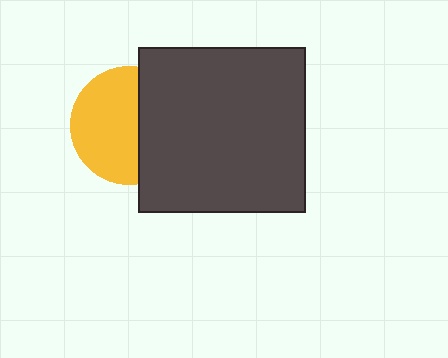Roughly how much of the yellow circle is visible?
About half of it is visible (roughly 59%).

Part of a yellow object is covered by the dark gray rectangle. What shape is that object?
It is a circle.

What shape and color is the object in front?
The object in front is a dark gray rectangle.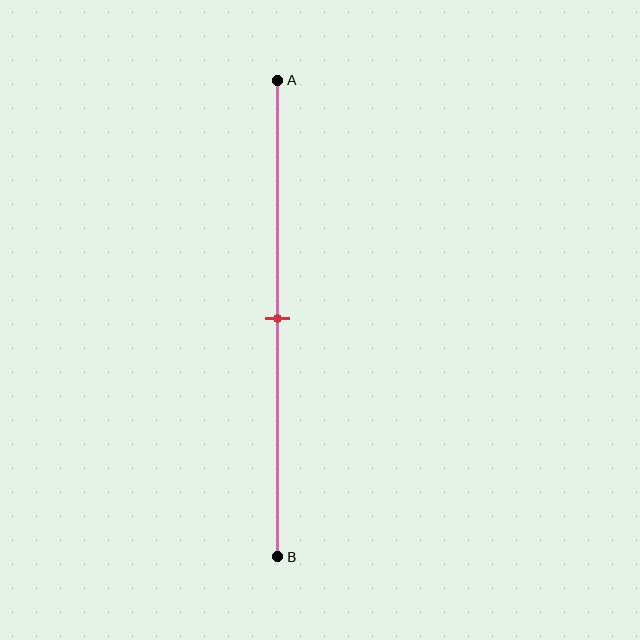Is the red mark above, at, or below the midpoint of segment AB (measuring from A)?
The red mark is approximately at the midpoint of segment AB.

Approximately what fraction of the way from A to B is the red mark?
The red mark is approximately 50% of the way from A to B.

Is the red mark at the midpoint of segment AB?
Yes, the mark is approximately at the midpoint.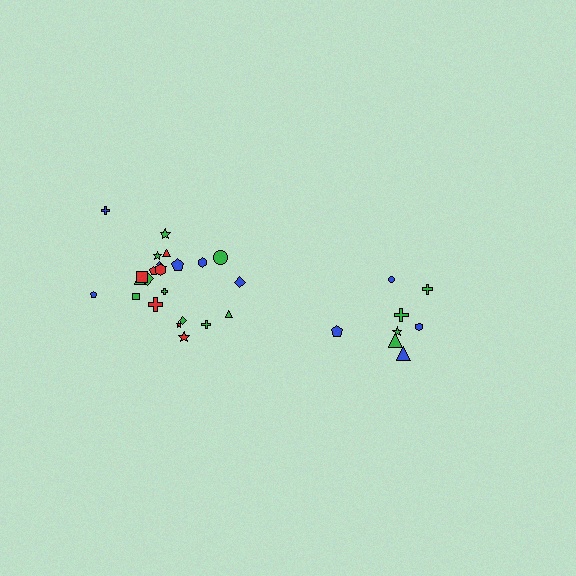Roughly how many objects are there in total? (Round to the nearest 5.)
Roughly 35 objects in total.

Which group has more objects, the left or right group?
The left group.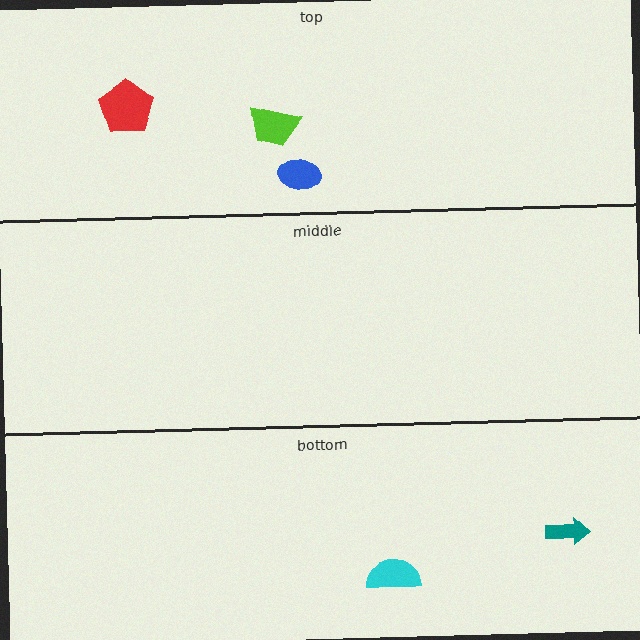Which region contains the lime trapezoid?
The top region.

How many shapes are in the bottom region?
2.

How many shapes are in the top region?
3.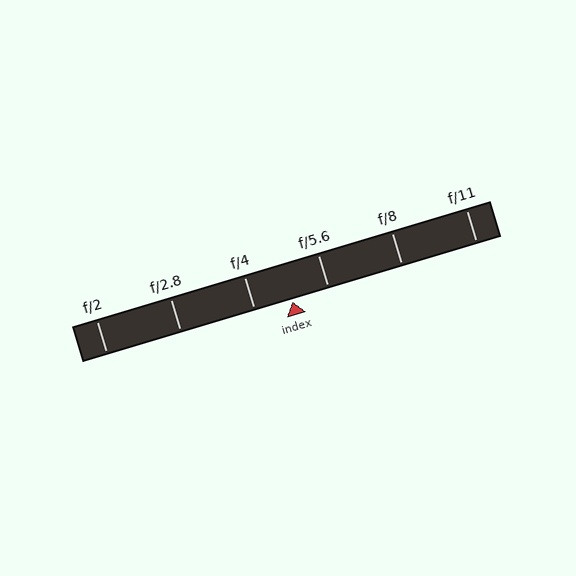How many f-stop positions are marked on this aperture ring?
There are 6 f-stop positions marked.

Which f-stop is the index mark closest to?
The index mark is closest to f/5.6.